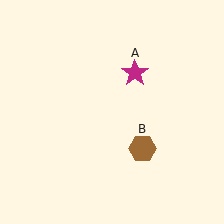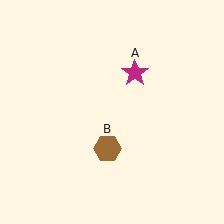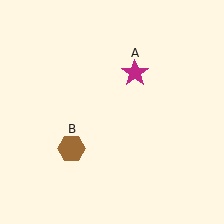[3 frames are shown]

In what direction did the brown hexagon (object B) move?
The brown hexagon (object B) moved left.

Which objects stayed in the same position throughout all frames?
Magenta star (object A) remained stationary.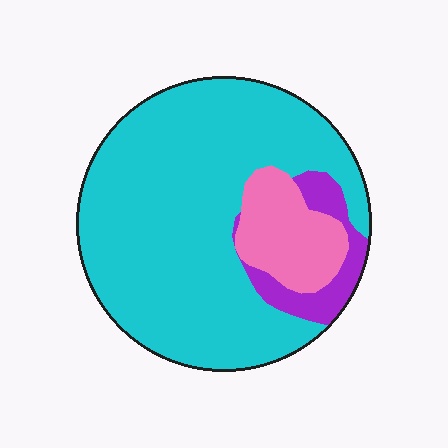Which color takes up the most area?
Cyan, at roughly 75%.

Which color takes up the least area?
Purple, at roughly 10%.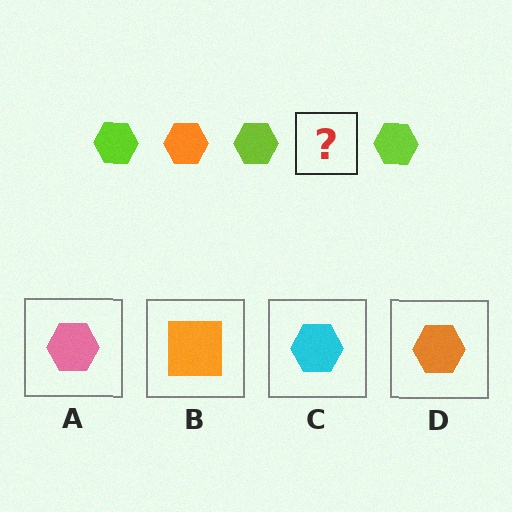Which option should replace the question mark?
Option D.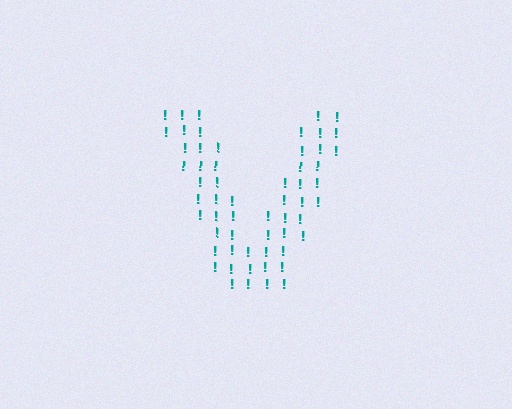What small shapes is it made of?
It is made of small exclamation marks.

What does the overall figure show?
The overall figure shows the letter V.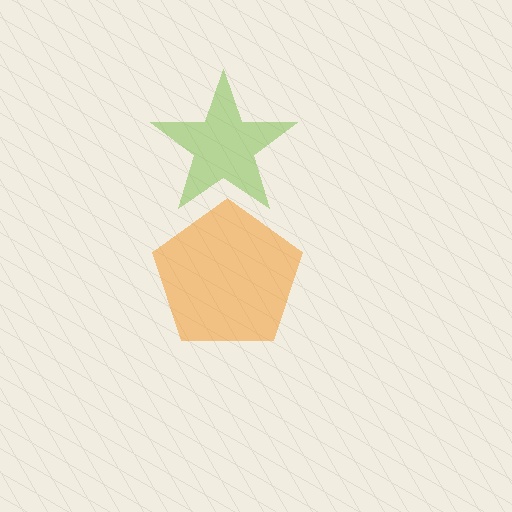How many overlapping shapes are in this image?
There are 2 overlapping shapes in the image.